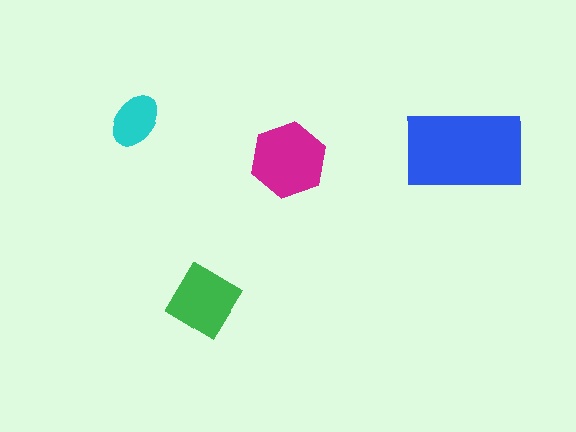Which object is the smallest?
The cyan ellipse.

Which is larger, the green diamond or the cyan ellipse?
The green diamond.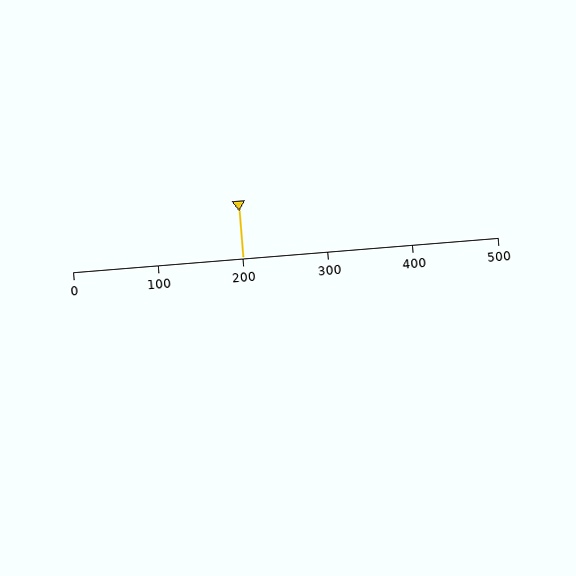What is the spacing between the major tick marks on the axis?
The major ticks are spaced 100 apart.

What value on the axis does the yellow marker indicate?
The marker indicates approximately 200.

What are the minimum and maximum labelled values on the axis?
The axis runs from 0 to 500.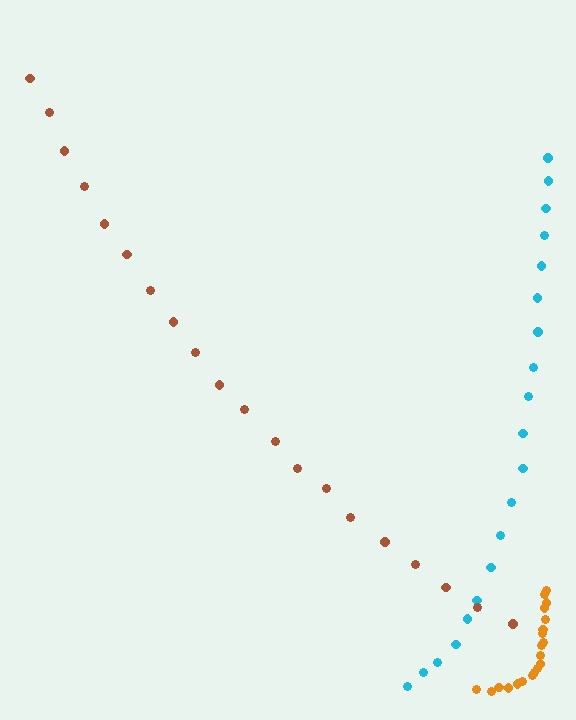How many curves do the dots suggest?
There are 3 distinct paths.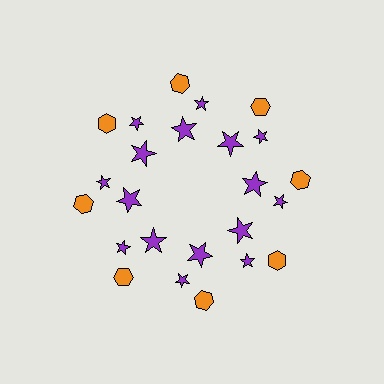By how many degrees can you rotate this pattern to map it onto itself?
The pattern maps onto itself every 45 degrees of rotation.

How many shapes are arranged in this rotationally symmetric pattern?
There are 24 shapes, arranged in 8 groups of 3.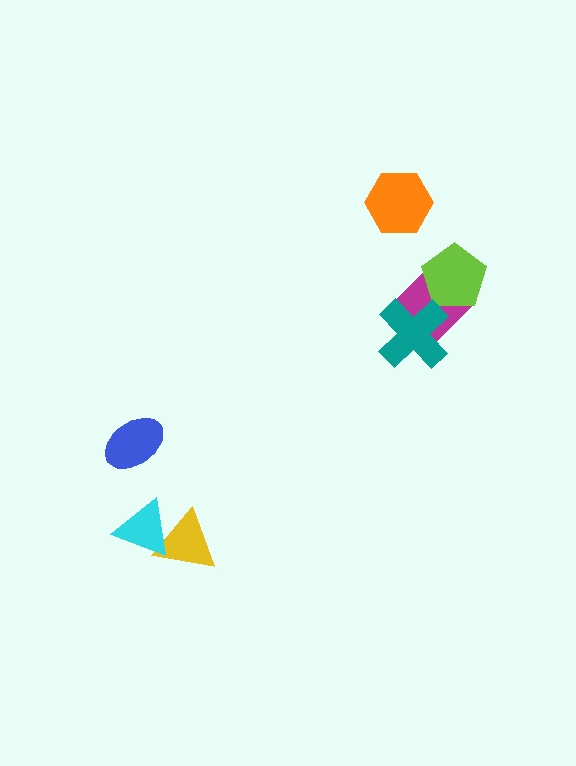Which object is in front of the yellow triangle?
The cyan triangle is in front of the yellow triangle.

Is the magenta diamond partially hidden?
Yes, it is partially covered by another shape.